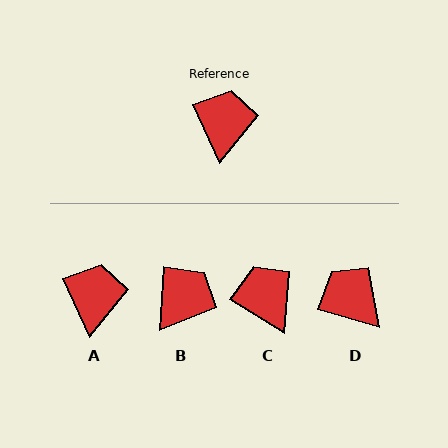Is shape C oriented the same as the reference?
No, it is off by about 34 degrees.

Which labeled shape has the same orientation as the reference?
A.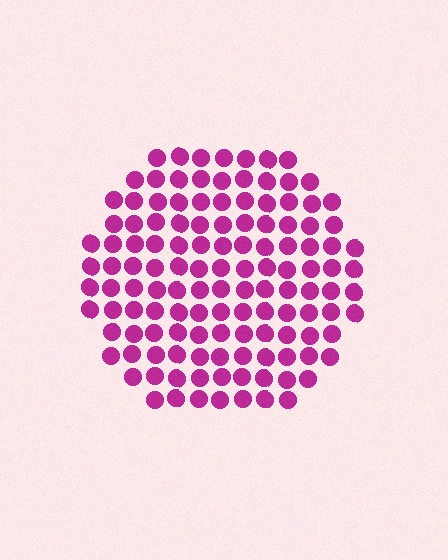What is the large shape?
The large shape is a circle.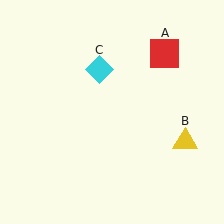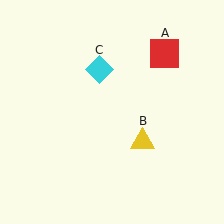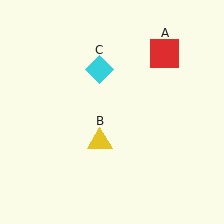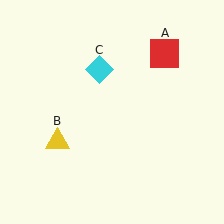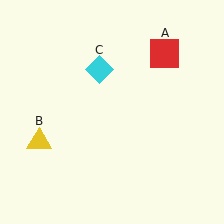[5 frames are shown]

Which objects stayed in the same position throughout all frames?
Red square (object A) and cyan diamond (object C) remained stationary.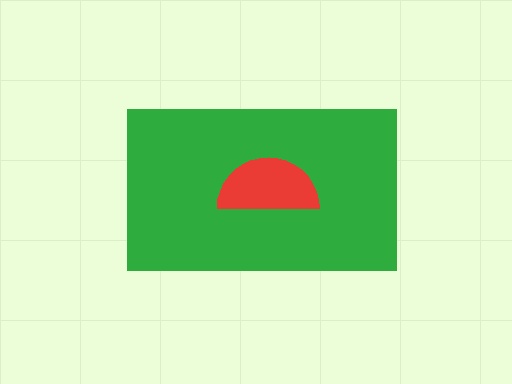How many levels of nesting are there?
2.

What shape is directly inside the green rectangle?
The red semicircle.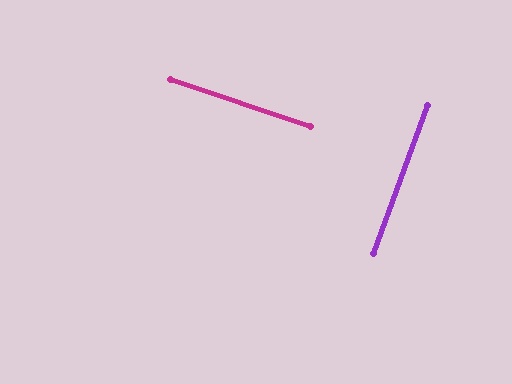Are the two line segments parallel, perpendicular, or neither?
Perpendicular — they meet at approximately 89°.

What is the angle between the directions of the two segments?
Approximately 89 degrees.